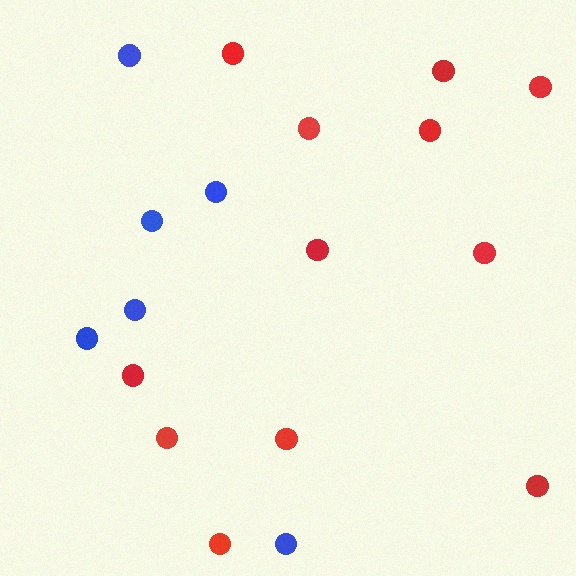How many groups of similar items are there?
There are 2 groups: one group of red circles (12) and one group of blue circles (6).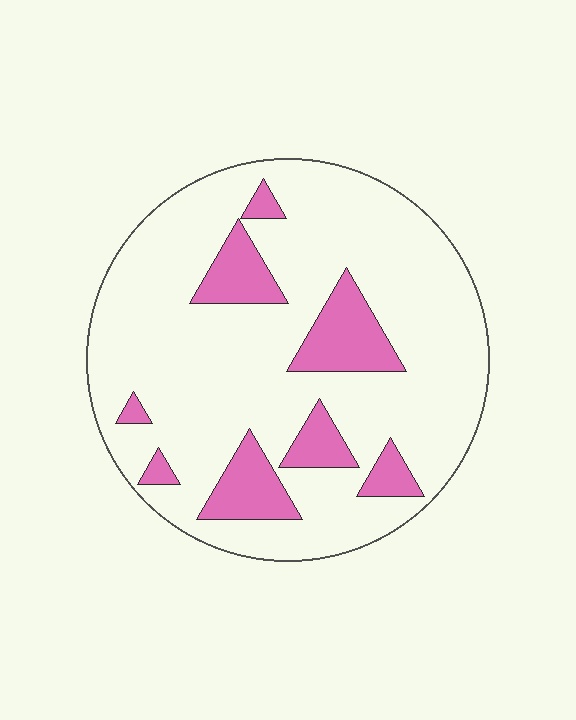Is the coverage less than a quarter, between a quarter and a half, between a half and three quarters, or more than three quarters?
Less than a quarter.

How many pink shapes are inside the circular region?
8.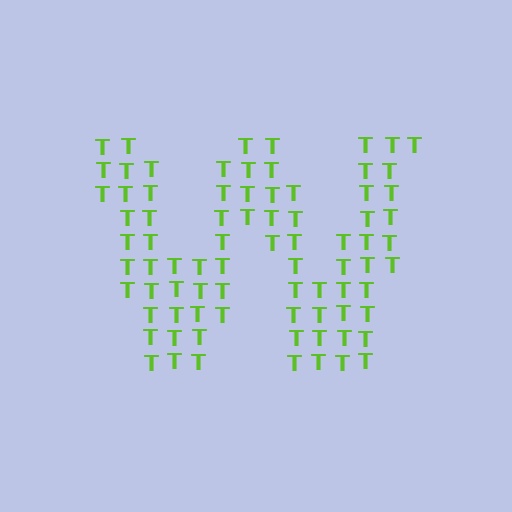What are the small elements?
The small elements are letter T's.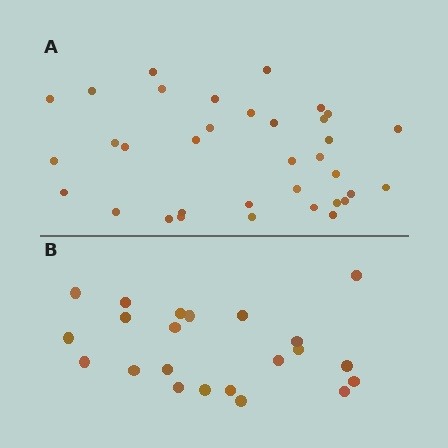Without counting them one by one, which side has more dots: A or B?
Region A (the top region) has more dots.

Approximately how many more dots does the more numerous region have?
Region A has approximately 15 more dots than region B.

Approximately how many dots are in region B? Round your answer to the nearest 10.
About 20 dots. (The exact count is 22, which rounds to 20.)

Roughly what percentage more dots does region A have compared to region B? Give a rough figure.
About 60% more.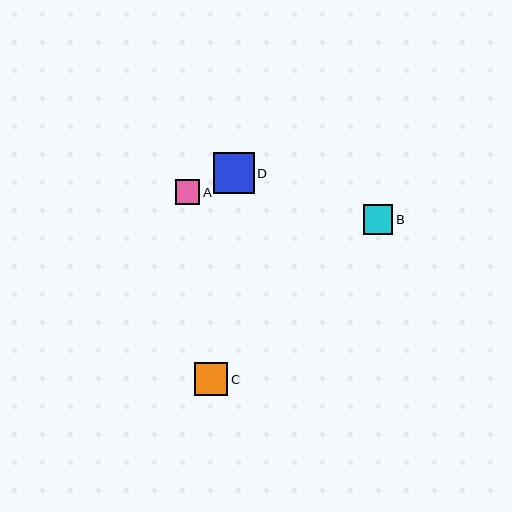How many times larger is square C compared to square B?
Square C is approximately 1.1 times the size of square B.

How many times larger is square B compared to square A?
Square B is approximately 1.2 times the size of square A.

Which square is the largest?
Square D is the largest with a size of approximately 41 pixels.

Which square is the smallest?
Square A is the smallest with a size of approximately 24 pixels.